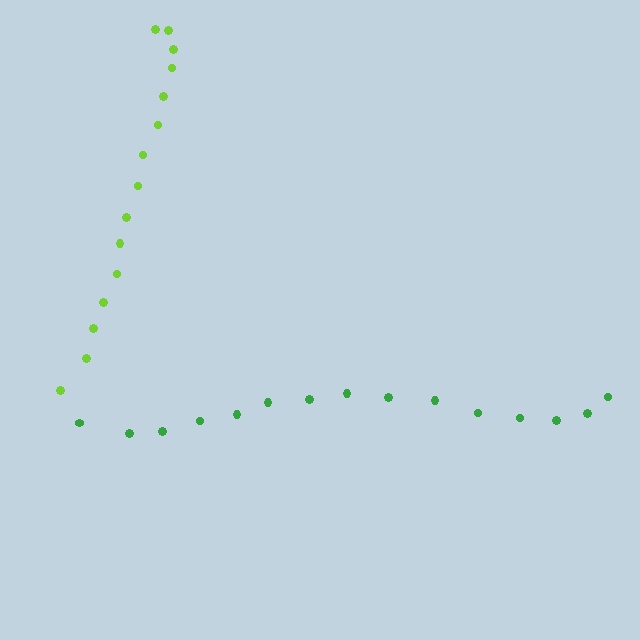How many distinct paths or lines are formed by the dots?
There are 2 distinct paths.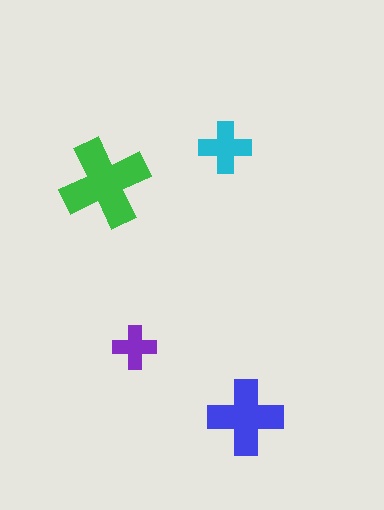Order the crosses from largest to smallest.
the green one, the blue one, the cyan one, the purple one.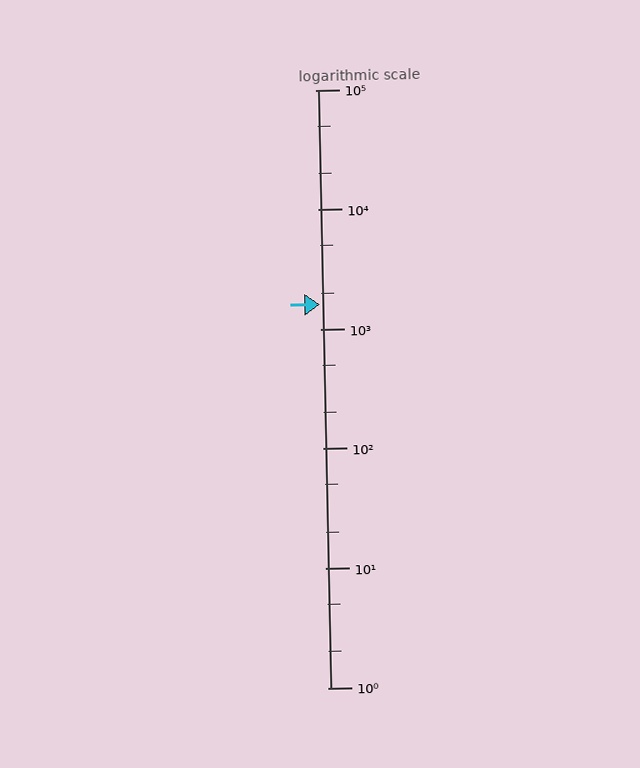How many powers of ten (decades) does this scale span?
The scale spans 5 decades, from 1 to 100000.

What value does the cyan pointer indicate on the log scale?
The pointer indicates approximately 1600.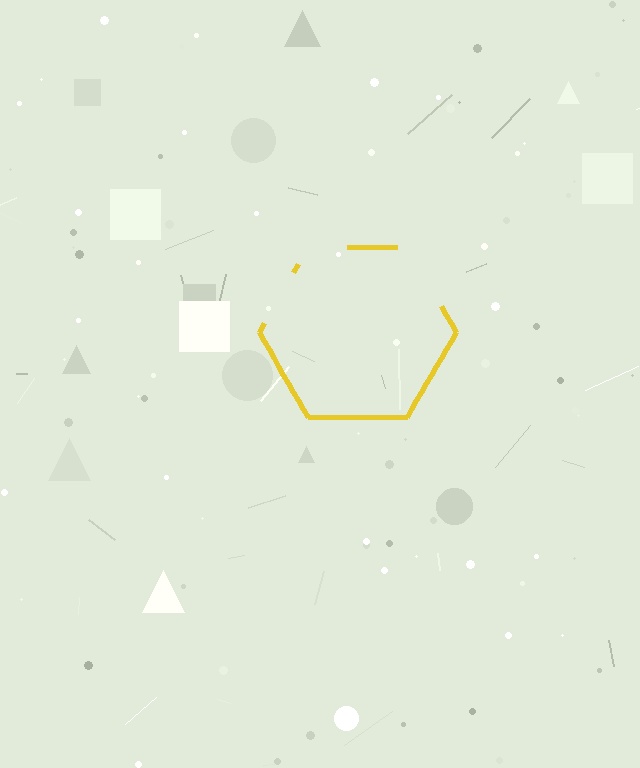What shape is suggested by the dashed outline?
The dashed outline suggests a hexagon.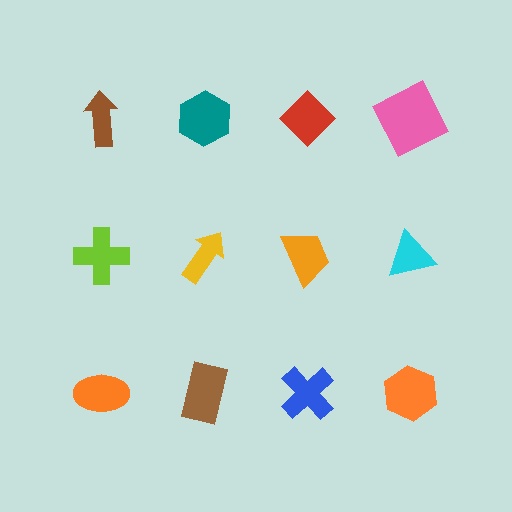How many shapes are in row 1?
4 shapes.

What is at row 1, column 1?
A brown arrow.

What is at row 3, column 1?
An orange ellipse.